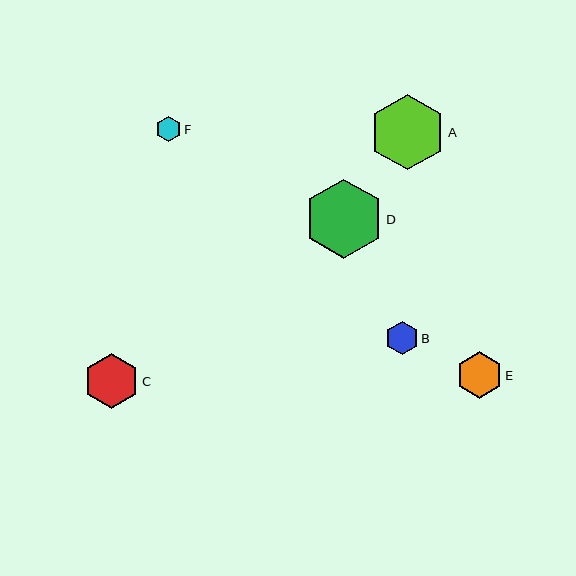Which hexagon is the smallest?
Hexagon F is the smallest with a size of approximately 25 pixels.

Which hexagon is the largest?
Hexagon D is the largest with a size of approximately 79 pixels.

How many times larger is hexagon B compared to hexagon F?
Hexagon B is approximately 1.3 times the size of hexagon F.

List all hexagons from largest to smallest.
From largest to smallest: D, A, C, E, B, F.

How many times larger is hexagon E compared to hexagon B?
Hexagon E is approximately 1.4 times the size of hexagon B.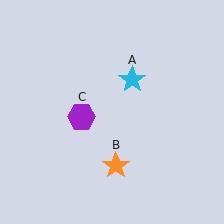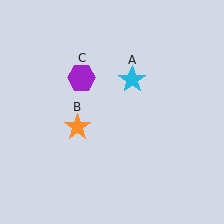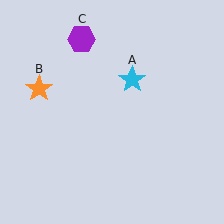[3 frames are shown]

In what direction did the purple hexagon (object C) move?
The purple hexagon (object C) moved up.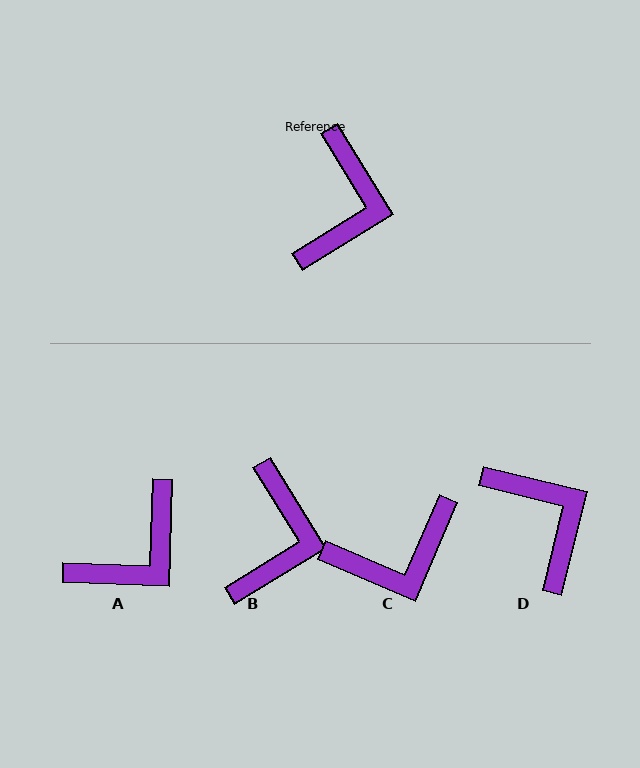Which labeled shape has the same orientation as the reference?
B.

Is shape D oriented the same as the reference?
No, it is off by about 45 degrees.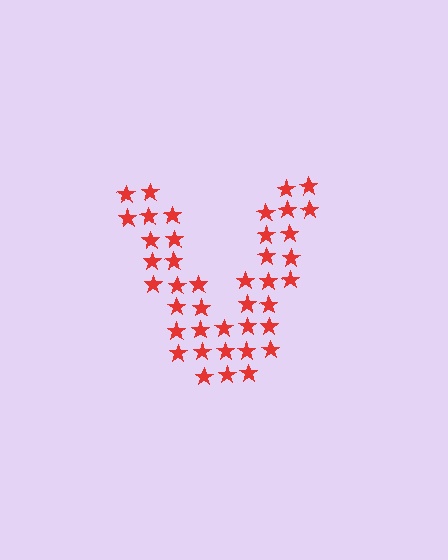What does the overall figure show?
The overall figure shows the letter V.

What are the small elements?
The small elements are stars.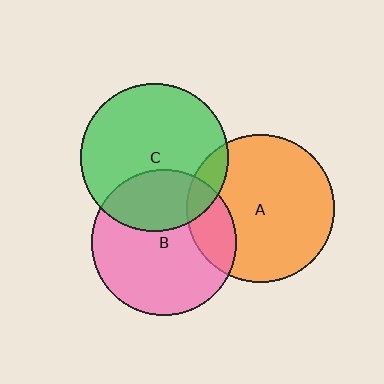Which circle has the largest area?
Circle C (green).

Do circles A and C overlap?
Yes.